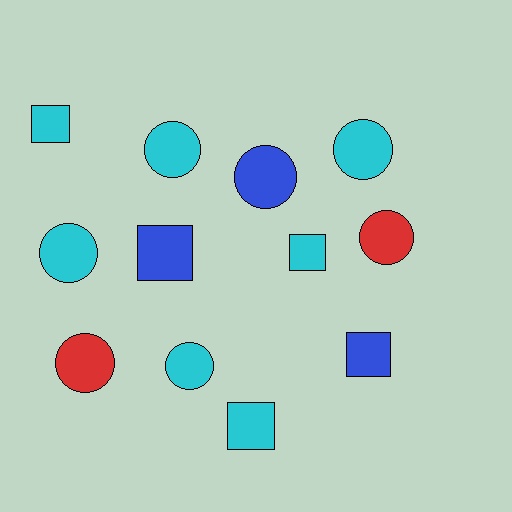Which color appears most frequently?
Cyan, with 7 objects.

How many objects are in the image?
There are 12 objects.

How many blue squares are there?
There are 2 blue squares.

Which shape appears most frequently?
Circle, with 7 objects.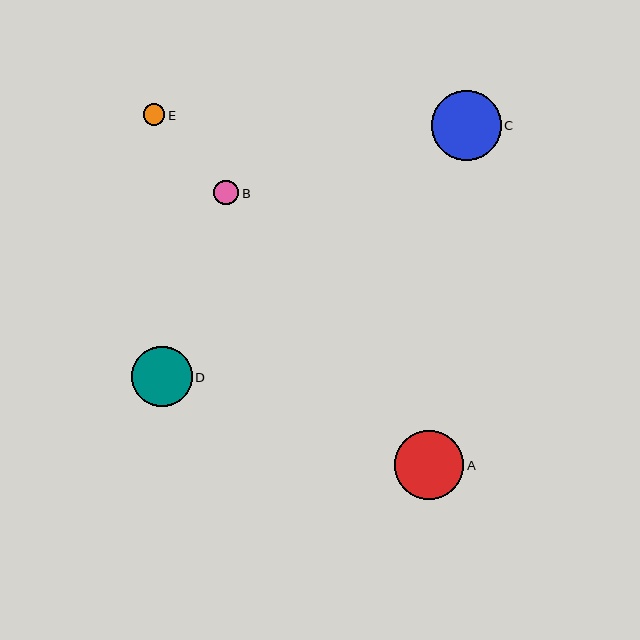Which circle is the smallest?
Circle E is the smallest with a size of approximately 22 pixels.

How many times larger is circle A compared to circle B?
Circle A is approximately 2.8 times the size of circle B.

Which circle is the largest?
Circle C is the largest with a size of approximately 70 pixels.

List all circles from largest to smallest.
From largest to smallest: C, A, D, B, E.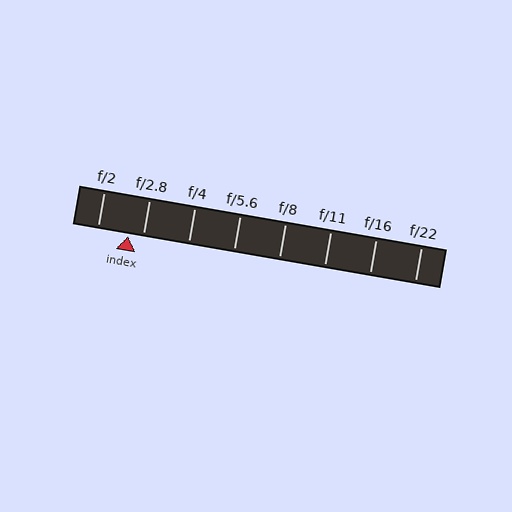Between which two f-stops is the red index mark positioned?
The index mark is between f/2 and f/2.8.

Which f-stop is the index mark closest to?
The index mark is closest to f/2.8.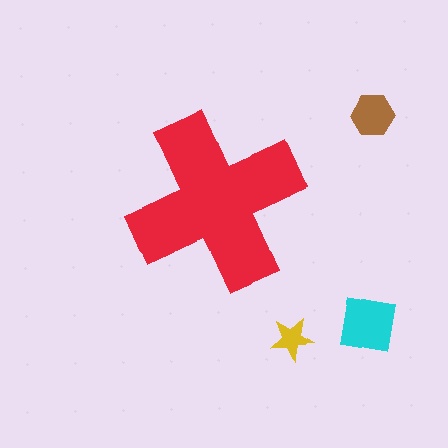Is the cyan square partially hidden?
No, the cyan square is fully visible.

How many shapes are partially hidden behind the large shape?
0 shapes are partially hidden.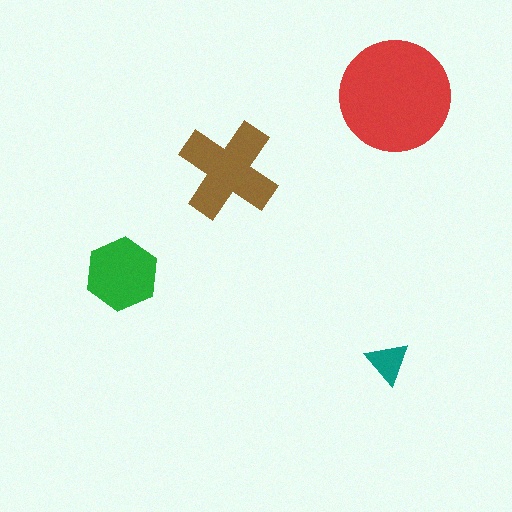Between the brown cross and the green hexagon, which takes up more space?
The brown cross.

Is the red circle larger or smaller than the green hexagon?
Larger.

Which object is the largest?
The red circle.